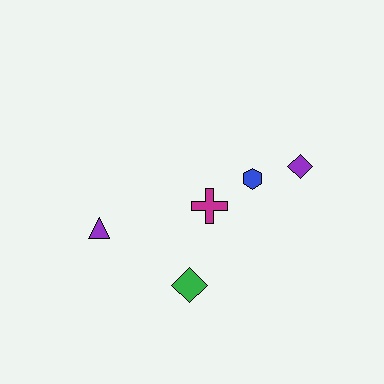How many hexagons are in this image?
There is 1 hexagon.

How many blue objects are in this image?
There is 1 blue object.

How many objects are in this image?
There are 5 objects.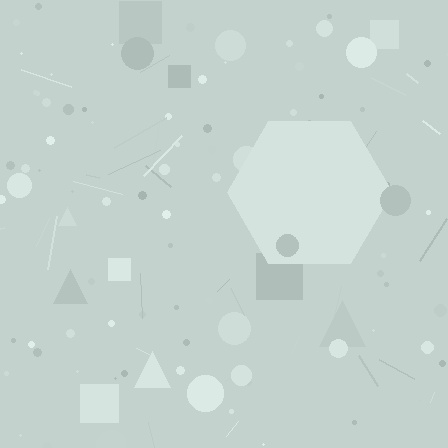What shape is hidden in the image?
A hexagon is hidden in the image.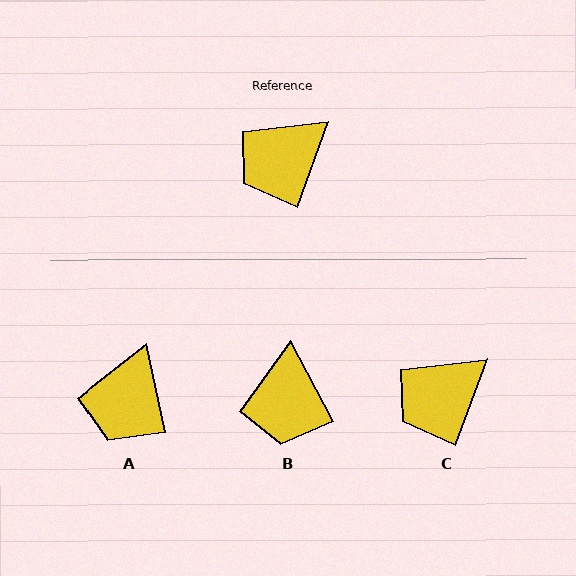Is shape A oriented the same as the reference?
No, it is off by about 32 degrees.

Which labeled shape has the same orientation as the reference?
C.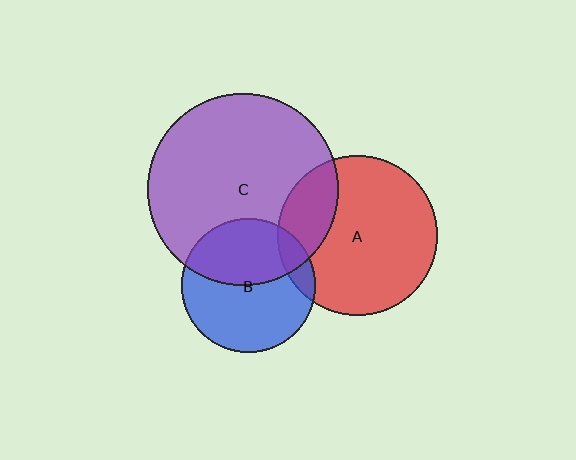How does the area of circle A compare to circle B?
Approximately 1.4 times.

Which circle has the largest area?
Circle C (purple).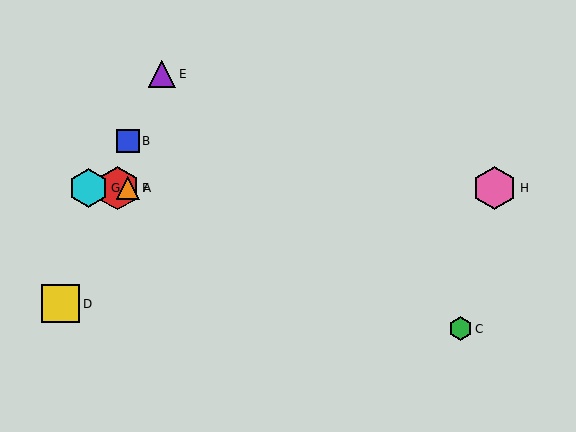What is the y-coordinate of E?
Object E is at y≈74.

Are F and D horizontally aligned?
No, F is at y≈188 and D is at y≈304.